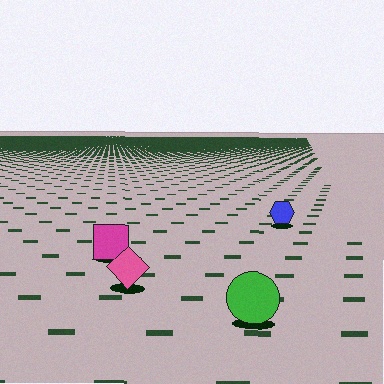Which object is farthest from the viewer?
The blue hexagon is farthest from the viewer. It appears smaller and the ground texture around it is denser.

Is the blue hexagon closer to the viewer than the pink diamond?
No. The pink diamond is closer — you can tell from the texture gradient: the ground texture is coarser near it.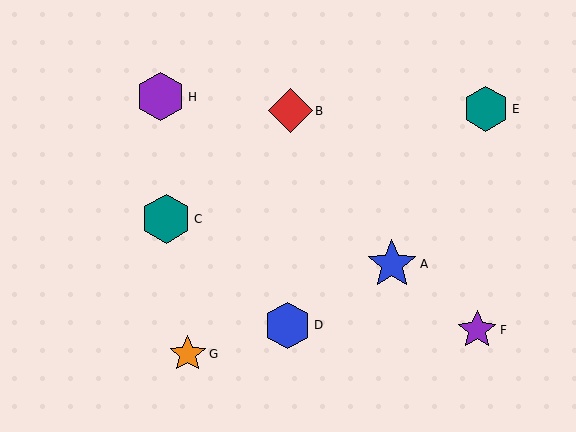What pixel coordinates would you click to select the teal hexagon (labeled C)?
Click at (166, 219) to select the teal hexagon C.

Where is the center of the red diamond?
The center of the red diamond is at (290, 111).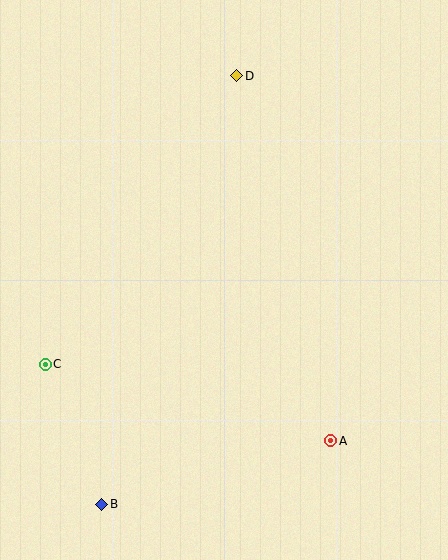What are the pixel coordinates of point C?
Point C is at (45, 364).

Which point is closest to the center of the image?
Point A at (331, 441) is closest to the center.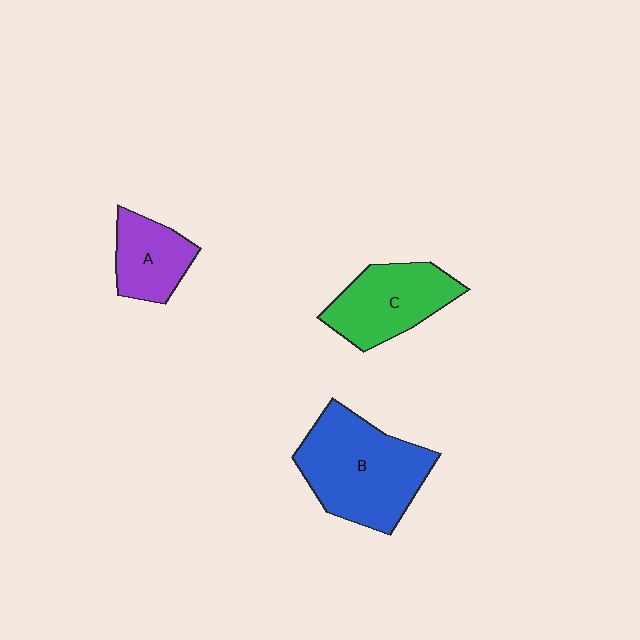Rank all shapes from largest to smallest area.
From largest to smallest: B (blue), C (green), A (purple).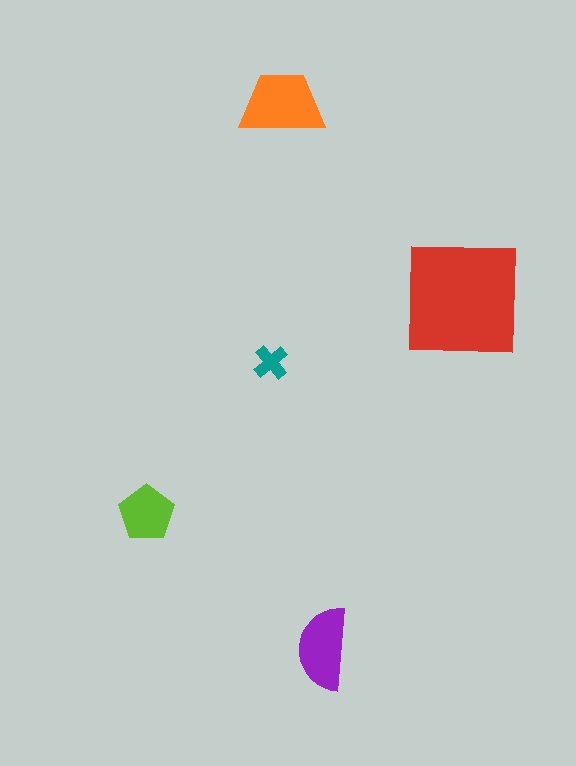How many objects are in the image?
There are 5 objects in the image.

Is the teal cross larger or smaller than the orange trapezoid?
Smaller.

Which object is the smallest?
The teal cross.